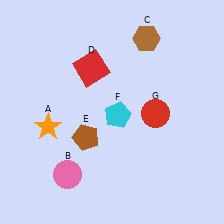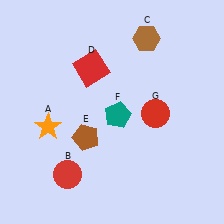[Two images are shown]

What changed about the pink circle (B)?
In Image 1, B is pink. In Image 2, it changed to red.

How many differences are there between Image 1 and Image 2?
There are 2 differences between the two images.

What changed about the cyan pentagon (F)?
In Image 1, F is cyan. In Image 2, it changed to teal.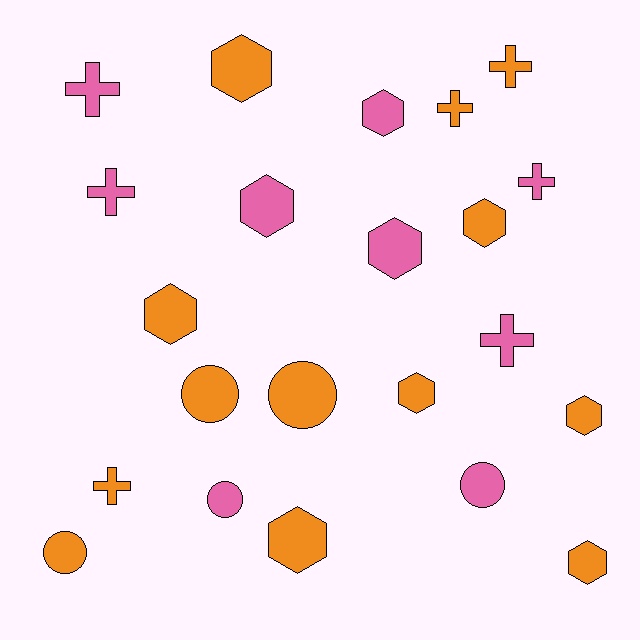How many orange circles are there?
There are 3 orange circles.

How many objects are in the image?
There are 22 objects.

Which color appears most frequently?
Orange, with 13 objects.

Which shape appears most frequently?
Hexagon, with 10 objects.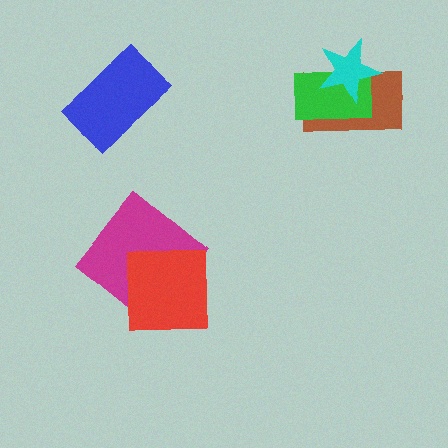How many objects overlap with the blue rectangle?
0 objects overlap with the blue rectangle.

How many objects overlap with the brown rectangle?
2 objects overlap with the brown rectangle.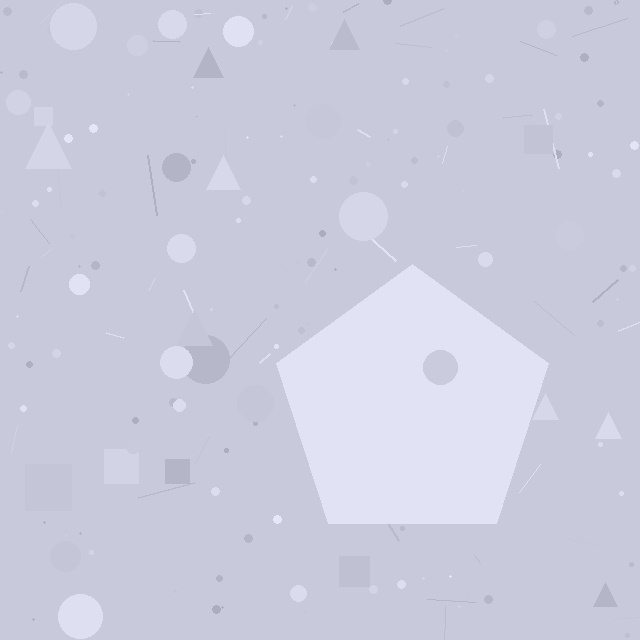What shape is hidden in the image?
A pentagon is hidden in the image.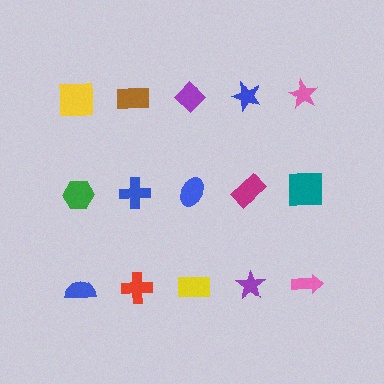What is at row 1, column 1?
A yellow square.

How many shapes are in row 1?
5 shapes.